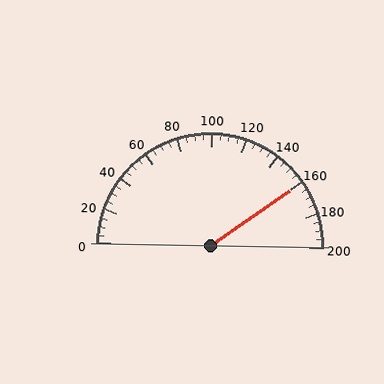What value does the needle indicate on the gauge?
The needle indicates approximately 160.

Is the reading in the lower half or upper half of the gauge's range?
The reading is in the upper half of the range (0 to 200).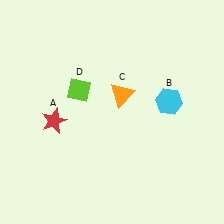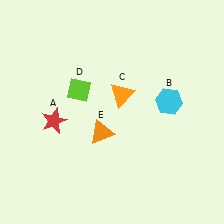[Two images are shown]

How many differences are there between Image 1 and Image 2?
There is 1 difference between the two images.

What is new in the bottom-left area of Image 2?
An orange triangle (E) was added in the bottom-left area of Image 2.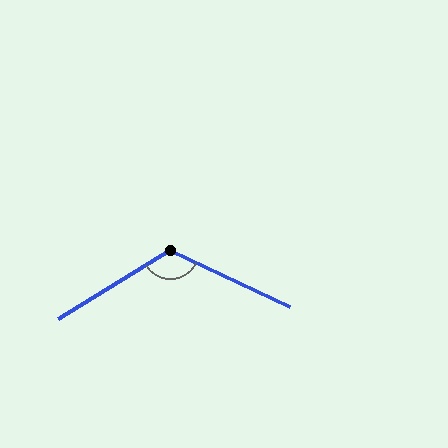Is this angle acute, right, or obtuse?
It is obtuse.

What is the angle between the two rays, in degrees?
Approximately 124 degrees.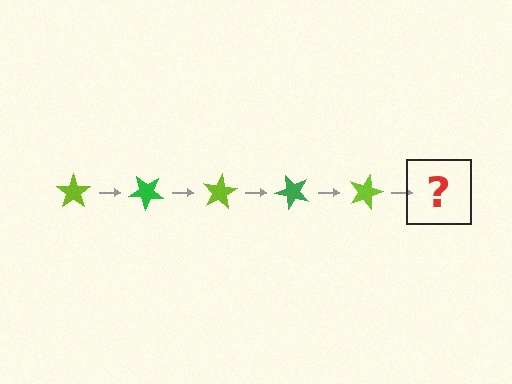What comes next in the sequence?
The next element should be a green star, rotated 200 degrees from the start.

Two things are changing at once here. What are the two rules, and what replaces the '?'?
The two rules are that it rotates 40 degrees each step and the color cycles through lime and green. The '?' should be a green star, rotated 200 degrees from the start.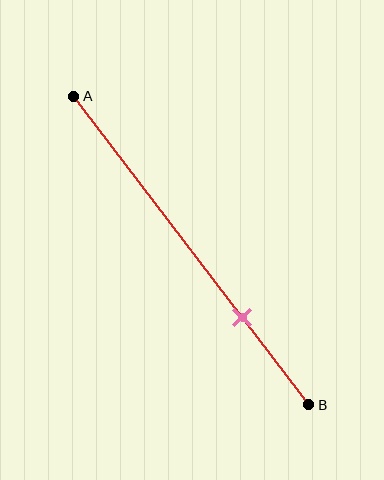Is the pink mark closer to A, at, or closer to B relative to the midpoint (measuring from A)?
The pink mark is closer to point B than the midpoint of segment AB.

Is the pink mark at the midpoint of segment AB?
No, the mark is at about 70% from A, not at the 50% midpoint.